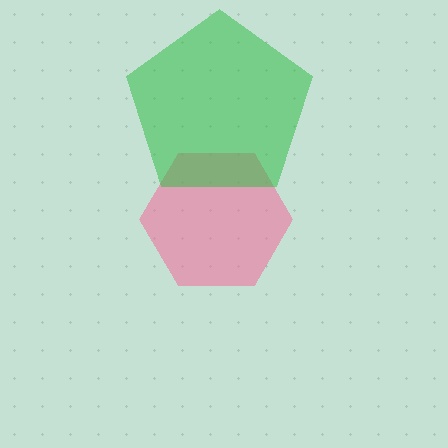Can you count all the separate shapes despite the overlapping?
Yes, there are 2 separate shapes.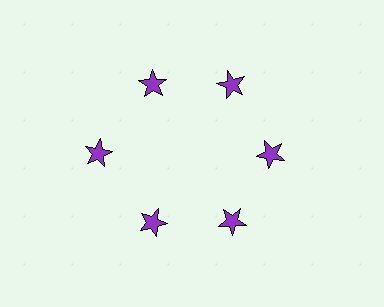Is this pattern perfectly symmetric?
No. The 6 purple stars are arranged in a ring, but one element near the 9 o'clock position is pushed outward from the center, breaking the 6-fold rotational symmetry.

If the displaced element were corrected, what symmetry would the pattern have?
It would have 6-fold rotational symmetry — the pattern would map onto itself every 60 degrees.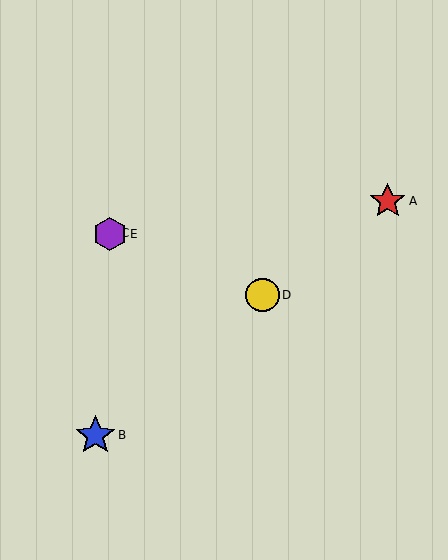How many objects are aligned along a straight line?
3 objects (C, D, E) are aligned along a straight line.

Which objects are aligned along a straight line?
Objects C, D, E are aligned along a straight line.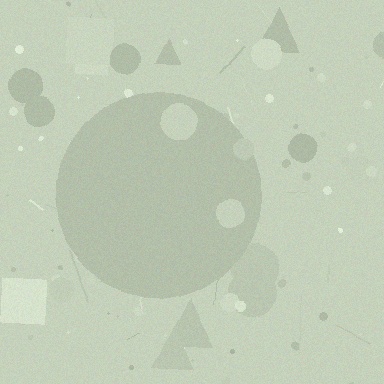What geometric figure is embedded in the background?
A circle is embedded in the background.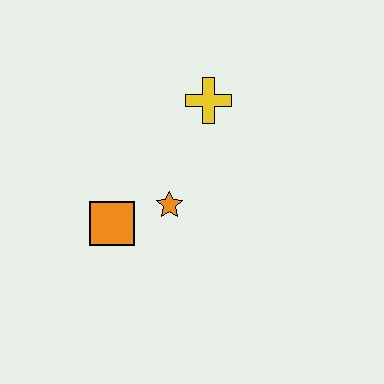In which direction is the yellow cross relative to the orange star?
The yellow cross is above the orange star.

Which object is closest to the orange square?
The orange star is closest to the orange square.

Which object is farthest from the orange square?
The yellow cross is farthest from the orange square.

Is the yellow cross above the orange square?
Yes